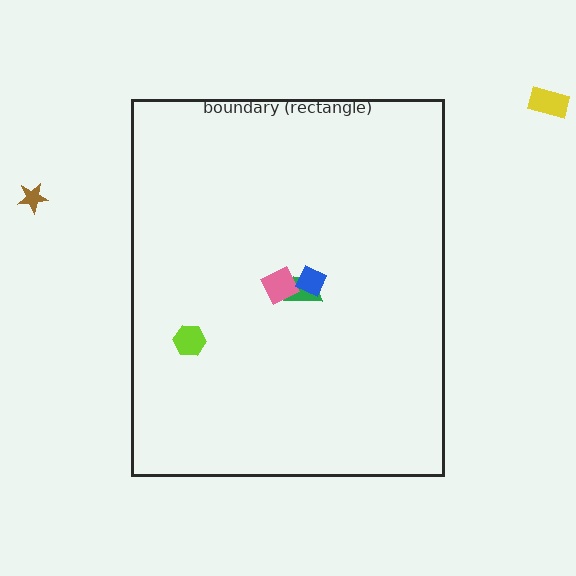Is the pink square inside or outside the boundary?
Inside.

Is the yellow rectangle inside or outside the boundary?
Outside.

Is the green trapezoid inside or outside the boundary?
Inside.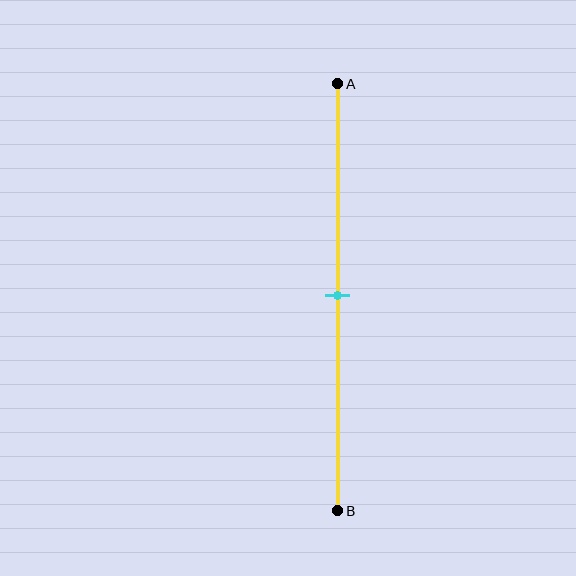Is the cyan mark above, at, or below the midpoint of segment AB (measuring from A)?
The cyan mark is approximately at the midpoint of segment AB.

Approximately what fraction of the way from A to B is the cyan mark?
The cyan mark is approximately 50% of the way from A to B.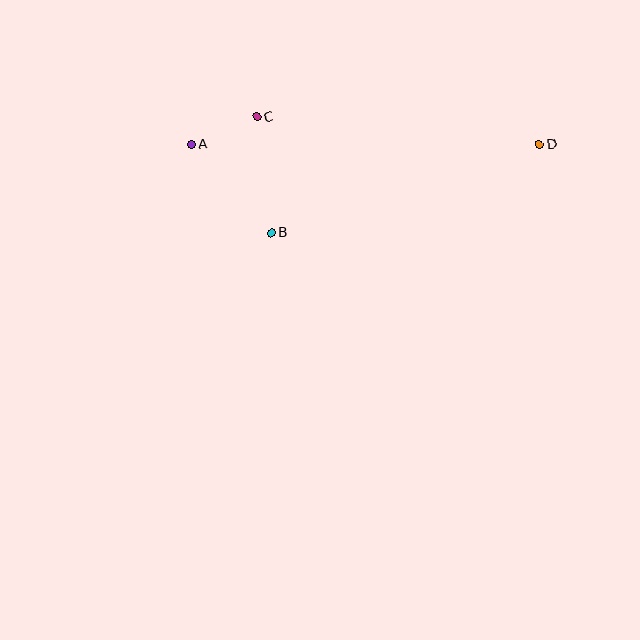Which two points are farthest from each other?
Points A and D are farthest from each other.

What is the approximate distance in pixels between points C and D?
The distance between C and D is approximately 284 pixels.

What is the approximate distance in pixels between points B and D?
The distance between B and D is approximately 282 pixels.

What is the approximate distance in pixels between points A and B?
The distance between A and B is approximately 119 pixels.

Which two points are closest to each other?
Points A and C are closest to each other.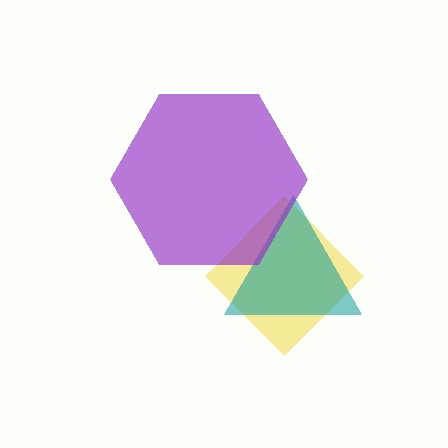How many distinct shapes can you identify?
There are 3 distinct shapes: a yellow diamond, a teal triangle, a purple hexagon.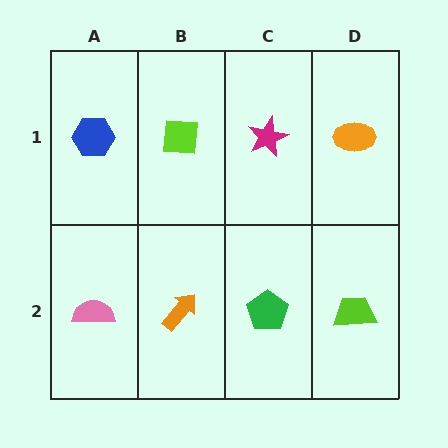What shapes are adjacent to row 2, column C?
A magenta star (row 1, column C), an orange arrow (row 2, column B), a lime trapezoid (row 2, column D).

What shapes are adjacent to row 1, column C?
A green pentagon (row 2, column C), a lime square (row 1, column B), an orange ellipse (row 1, column D).